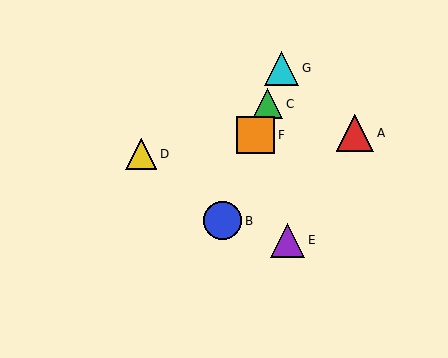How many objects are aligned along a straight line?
4 objects (B, C, F, G) are aligned along a straight line.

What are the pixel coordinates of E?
Object E is at (288, 240).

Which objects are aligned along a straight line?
Objects B, C, F, G are aligned along a straight line.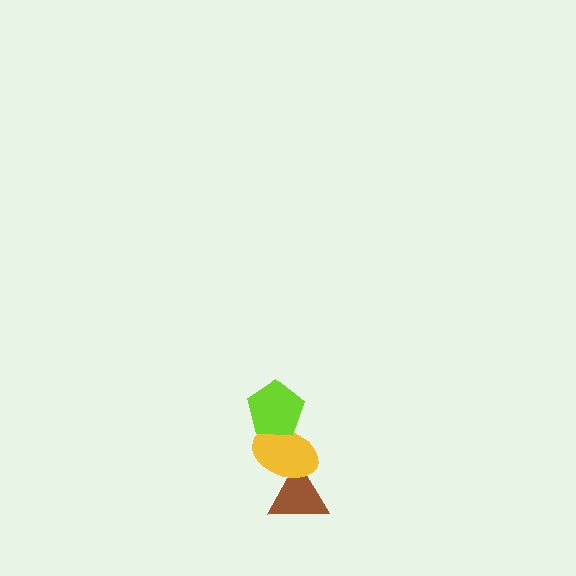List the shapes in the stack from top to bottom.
From top to bottom: the lime pentagon, the yellow ellipse, the brown triangle.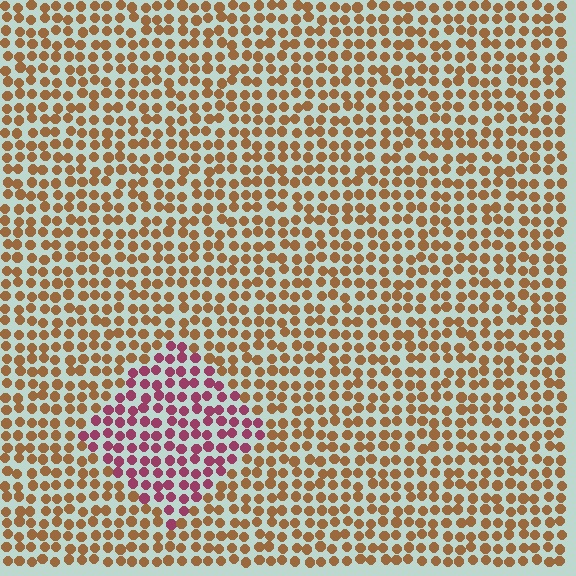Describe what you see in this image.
The image is filled with small brown elements in a uniform arrangement. A diamond-shaped region is visible where the elements are tinted to a slightly different hue, forming a subtle color boundary.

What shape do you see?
I see a diamond.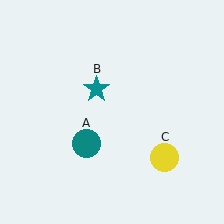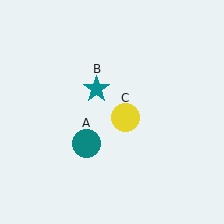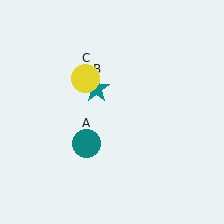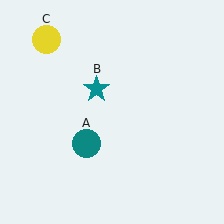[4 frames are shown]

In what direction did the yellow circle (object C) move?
The yellow circle (object C) moved up and to the left.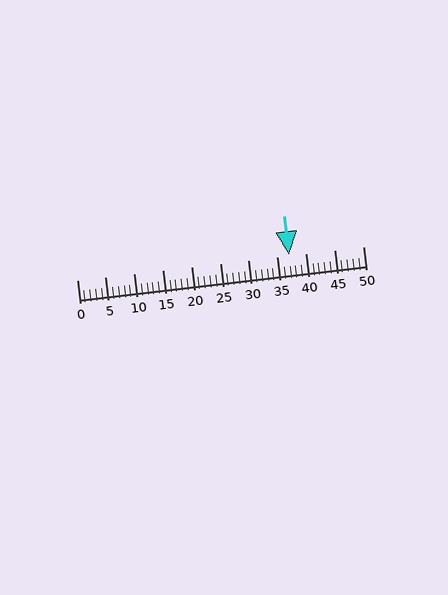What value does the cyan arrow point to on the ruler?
The cyan arrow points to approximately 37.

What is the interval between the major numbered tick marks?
The major tick marks are spaced 5 units apart.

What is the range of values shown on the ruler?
The ruler shows values from 0 to 50.